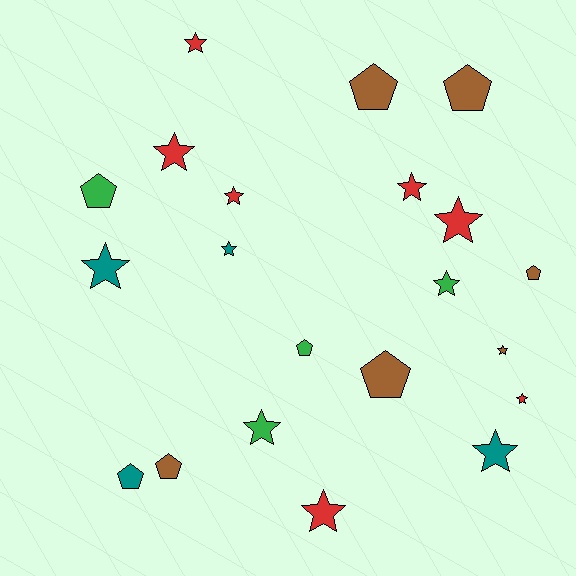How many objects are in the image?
There are 21 objects.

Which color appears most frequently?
Red, with 7 objects.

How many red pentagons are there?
There are no red pentagons.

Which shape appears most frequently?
Star, with 13 objects.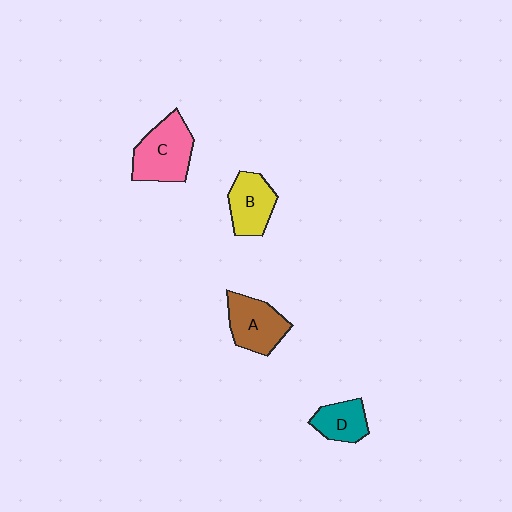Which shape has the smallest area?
Shape D (teal).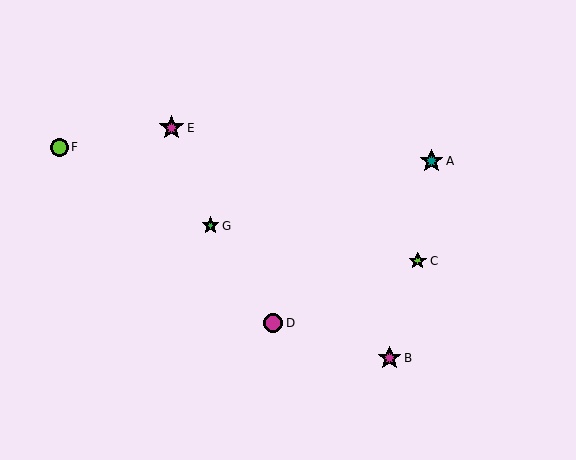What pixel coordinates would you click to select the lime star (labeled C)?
Click at (418, 261) to select the lime star C.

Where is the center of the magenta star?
The center of the magenta star is at (389, 358).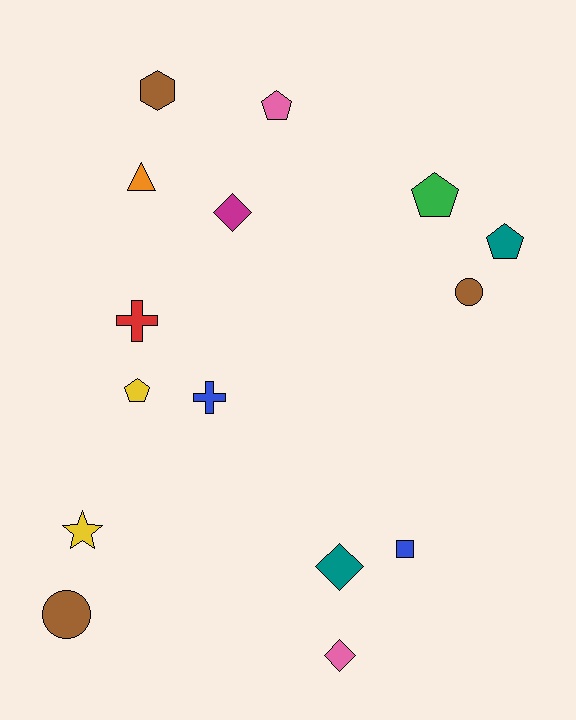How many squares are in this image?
There is 1 square.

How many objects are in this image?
There are 15 objects.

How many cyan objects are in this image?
There are no cyan objects.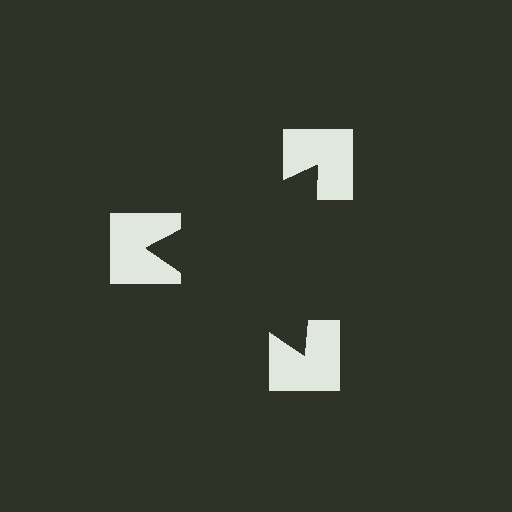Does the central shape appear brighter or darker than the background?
It typically appears slightly darker than the background, even though no actual brightness change is drawn.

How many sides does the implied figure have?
3 sides.